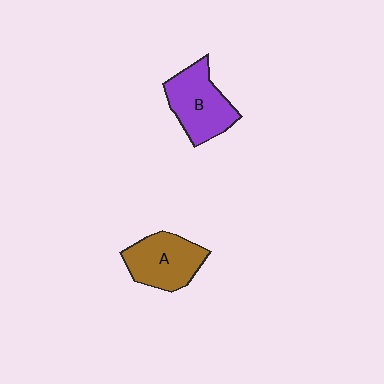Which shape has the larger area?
Shape B (purple).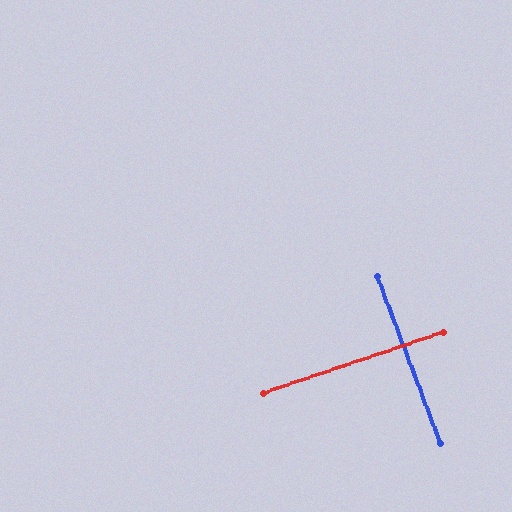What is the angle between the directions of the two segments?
Approximately 88 degrees.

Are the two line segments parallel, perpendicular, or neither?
Perpendicular — they meet at approximately 88°.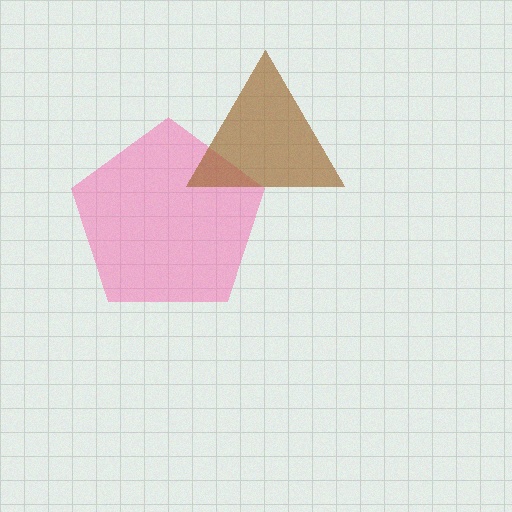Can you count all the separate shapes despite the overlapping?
Yes, there are 2 separate shapes.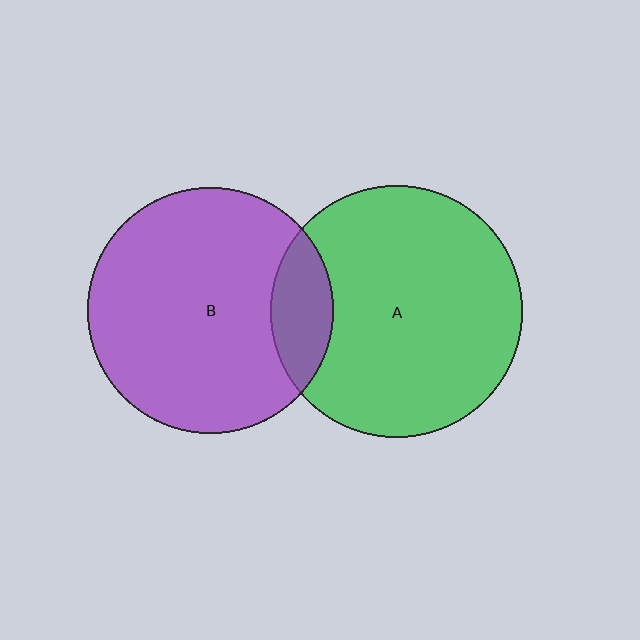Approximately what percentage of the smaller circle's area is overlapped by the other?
Approximately 15%.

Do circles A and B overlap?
Yes.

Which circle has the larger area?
Circle A (green).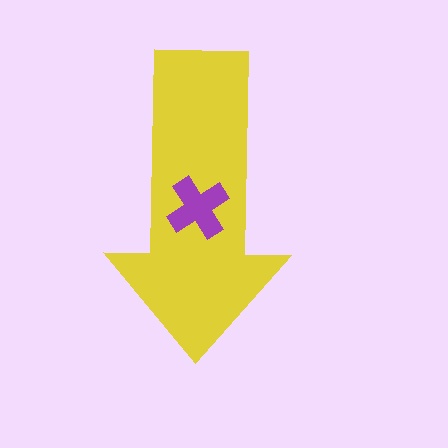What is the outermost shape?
The yellow arrow.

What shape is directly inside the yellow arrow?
The purple cross.